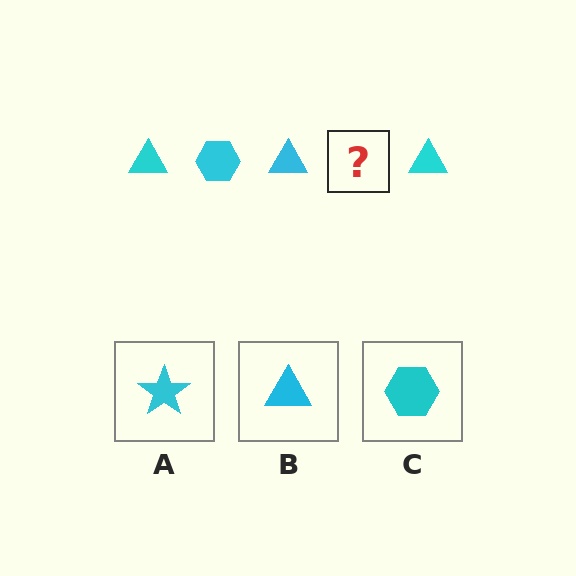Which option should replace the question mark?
Option C.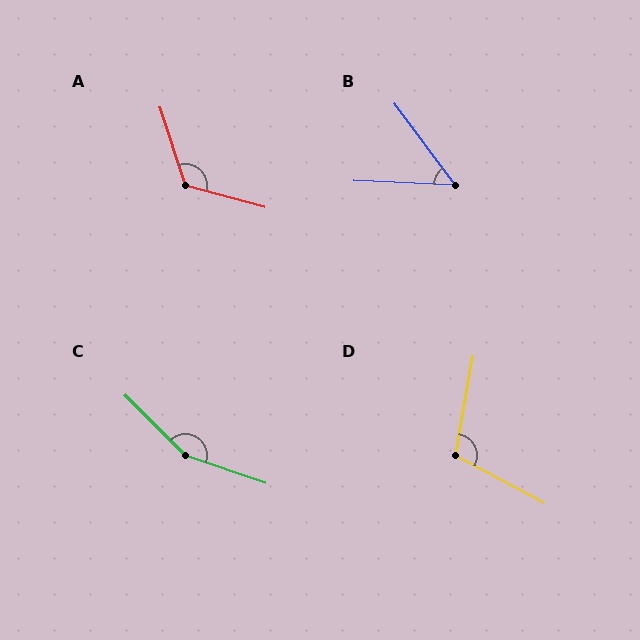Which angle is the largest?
C, at approximately 154 degrees.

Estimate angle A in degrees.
Approximately 123 degrees.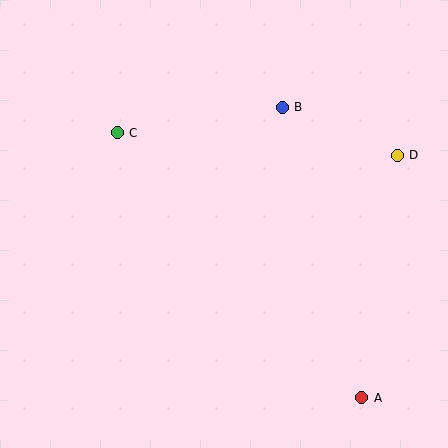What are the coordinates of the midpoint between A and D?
The midpoint between A and D is at (379, 276).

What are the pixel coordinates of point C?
Point C is at (117, 133).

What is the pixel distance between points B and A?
The distance between B and A is 301 pixels.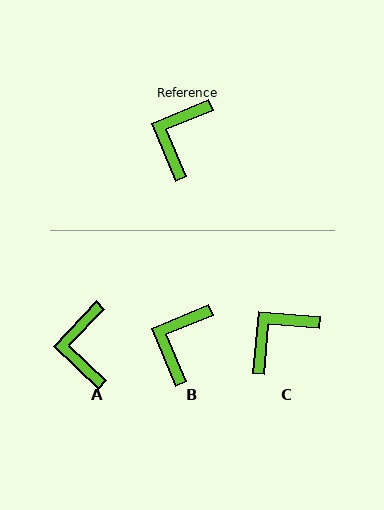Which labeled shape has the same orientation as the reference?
B.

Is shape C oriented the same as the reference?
No, it is off by about 28 degrees.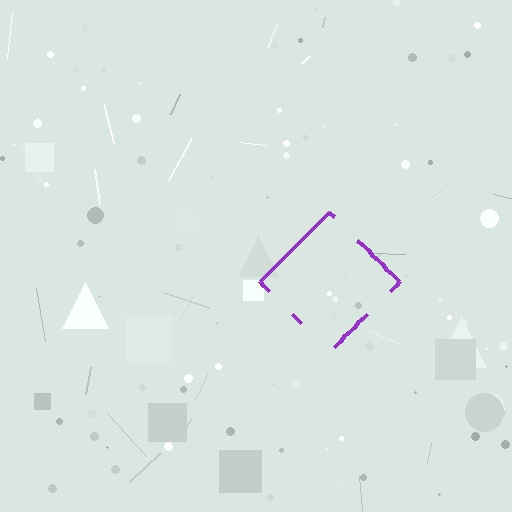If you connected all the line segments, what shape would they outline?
They would outline a diamond.